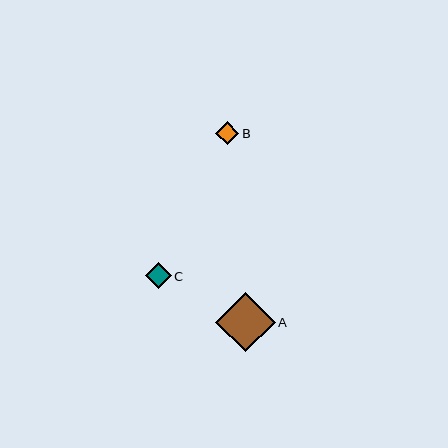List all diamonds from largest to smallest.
From largest to smallest: A, C, B.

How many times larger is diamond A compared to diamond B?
Diamond A is approximately 2.5 times the size of diamond B.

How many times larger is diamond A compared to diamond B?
Diamond A is approximately 2.5 times the size of diamond B.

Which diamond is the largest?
Diamond A is the largest with a size of approximately 59 pixels.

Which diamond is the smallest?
Diamond B is the smallest with a size of approximately 23 pixels.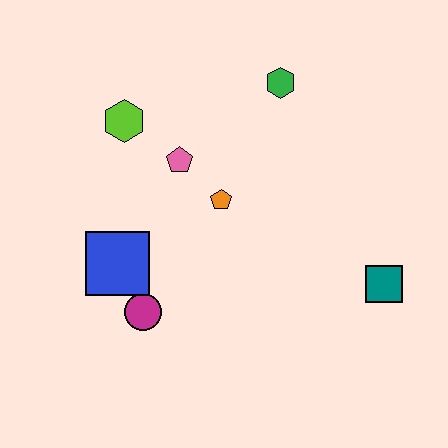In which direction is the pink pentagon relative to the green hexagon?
The pink pentagon is to the left of the green hexagon.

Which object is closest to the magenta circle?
The blue square is closest to the magenta circle.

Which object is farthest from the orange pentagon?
The teal square is farthest from the orange pentagon.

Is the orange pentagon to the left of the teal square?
Yes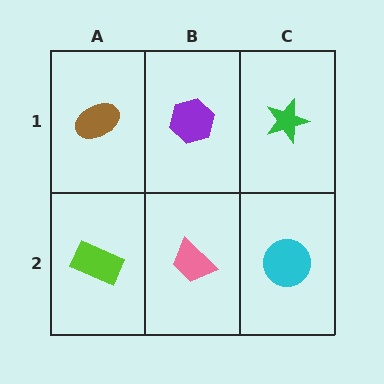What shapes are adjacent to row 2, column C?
A green star (row 1, column C), a pink trapezoid (row 2, column B).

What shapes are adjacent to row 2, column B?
A purple hexagon (row 1, column B), a lime rectangle (row 2, column A), a cyan circle (row 2, column C).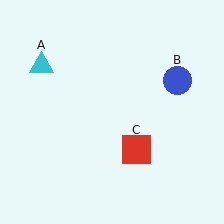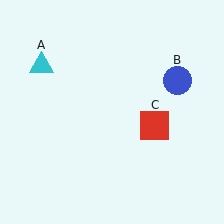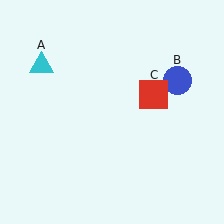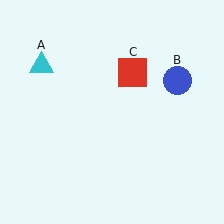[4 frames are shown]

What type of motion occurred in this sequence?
The red square (object C) rotated counterclockwise around the center of the scene.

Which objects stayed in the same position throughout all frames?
Cyan triangle (object A) and blue circle (object B) remained stationary.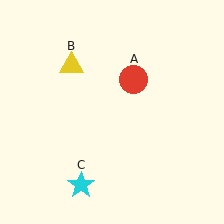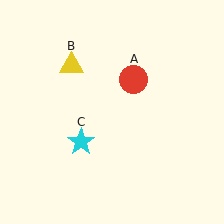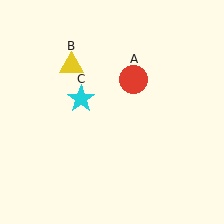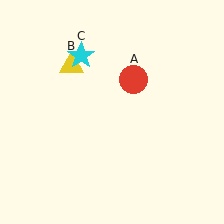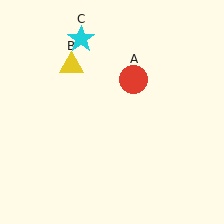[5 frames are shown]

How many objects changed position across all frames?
1 object changed position: cyan star (object C).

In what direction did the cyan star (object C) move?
The cyan star (object C) moved up.